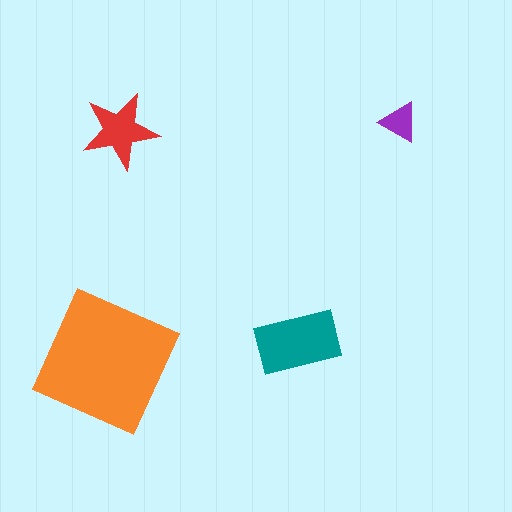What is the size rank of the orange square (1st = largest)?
1st.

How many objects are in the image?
There are 4 objects in the image.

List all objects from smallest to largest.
The purple triangle, the red star, the teal rectangle, the orange square.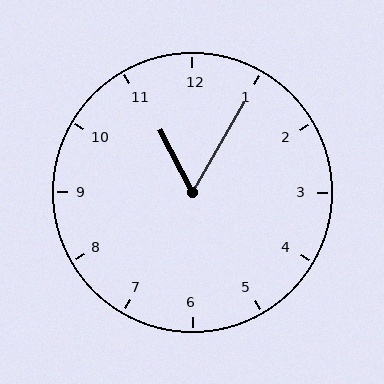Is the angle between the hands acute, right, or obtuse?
It is acute.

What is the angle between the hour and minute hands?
Approximately 58 degrees.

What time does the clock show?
11:05.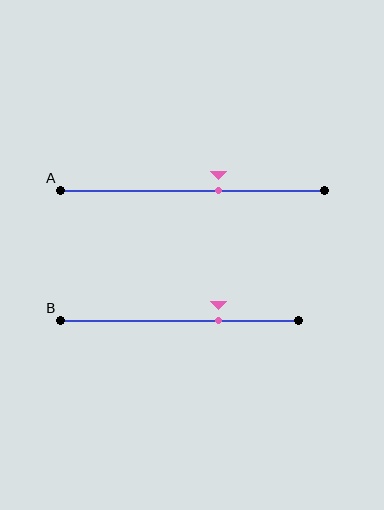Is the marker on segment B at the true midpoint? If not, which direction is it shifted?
No, the marker on segment B is shifted to the right by about 17% of the segment length.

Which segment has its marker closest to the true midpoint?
Segment A has its marker closest to the true midpoint.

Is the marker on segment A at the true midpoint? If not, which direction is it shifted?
No, the marker on segment A is shifted to the right by about 10% of the segment length.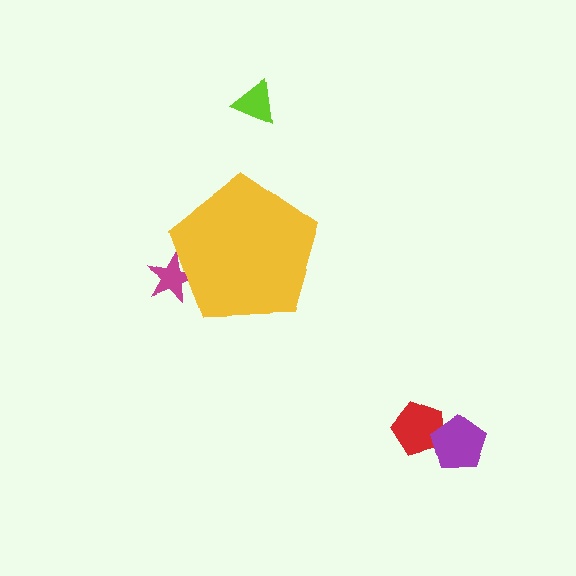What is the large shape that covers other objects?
A yellow pentagon.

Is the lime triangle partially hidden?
No, the lime triangle is fully visible.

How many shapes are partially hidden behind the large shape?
1 shape is partially hidden.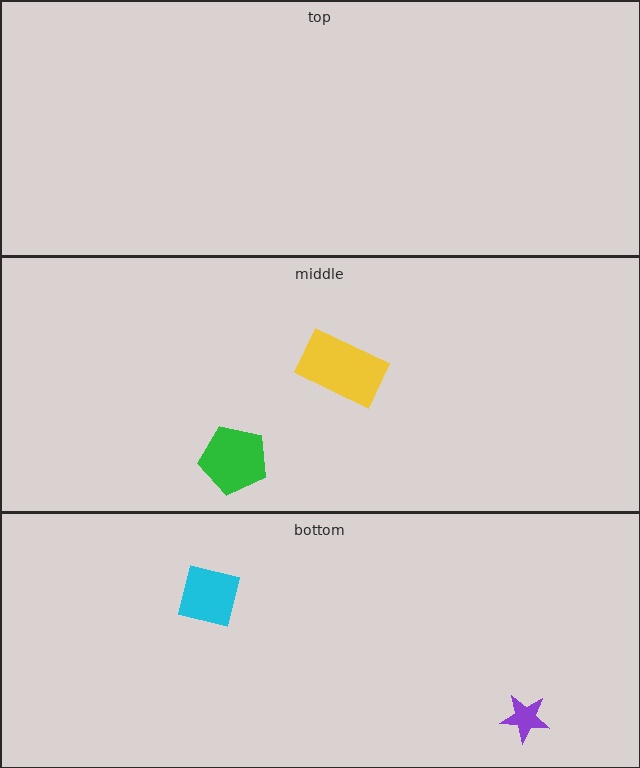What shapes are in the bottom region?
The purple star, the cyan square.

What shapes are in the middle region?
The yellow rectangle, the green pentagon.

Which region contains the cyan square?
The bottom region.